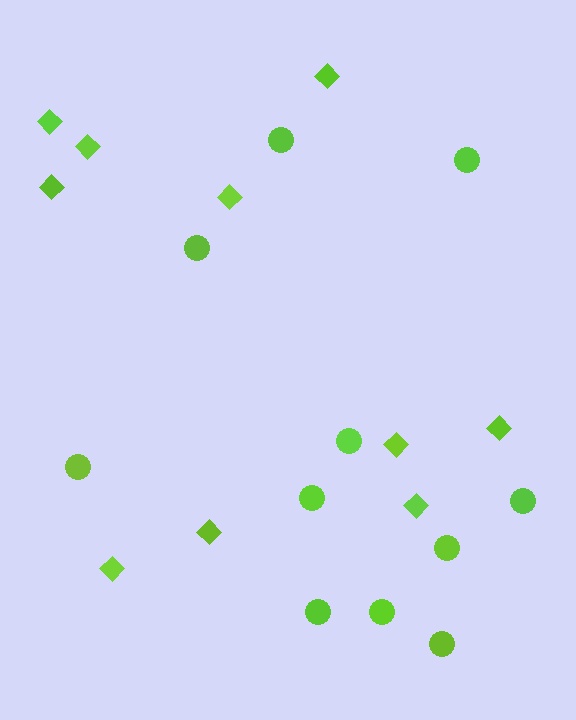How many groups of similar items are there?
There are 2 groups: one group of circles (11) and one group of diamonds (10).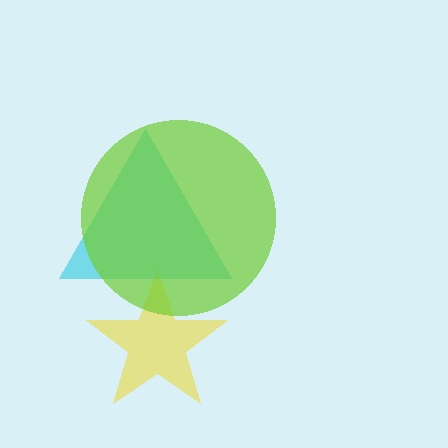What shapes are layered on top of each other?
The layered shapes are: a yellow star, a cyan triangle, a lime circle.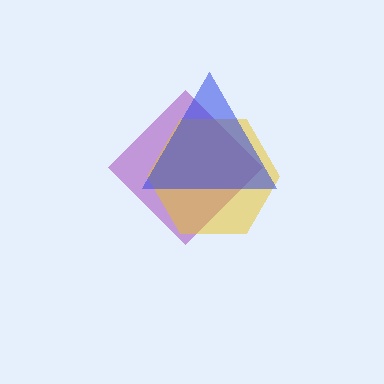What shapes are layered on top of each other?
The layered shapes are: a purple diamond, a yellow hexagon, a blue triangle.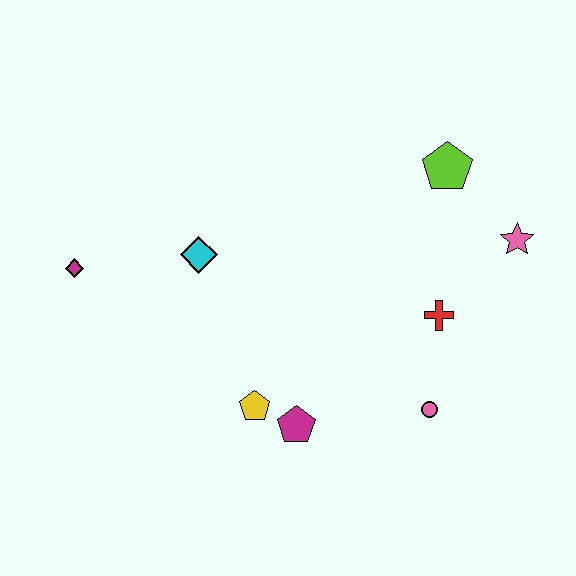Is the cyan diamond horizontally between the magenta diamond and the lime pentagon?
Yes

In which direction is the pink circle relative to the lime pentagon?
The pink circle is below the lime pentagon.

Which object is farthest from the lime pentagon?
The magenta diamond is farthest from the lime pentagon.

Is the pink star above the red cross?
Yes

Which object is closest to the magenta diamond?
The cyan diamond is closest to the magenta diamond.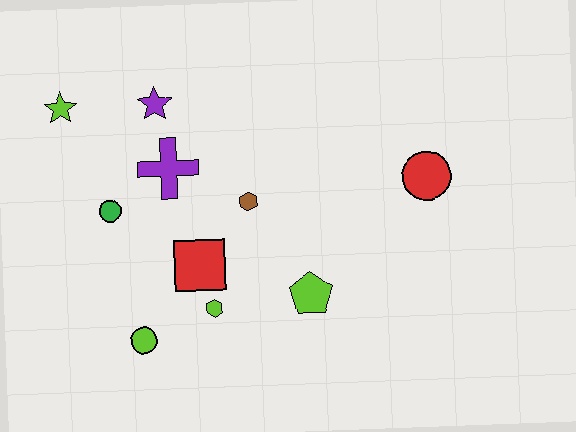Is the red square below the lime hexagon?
No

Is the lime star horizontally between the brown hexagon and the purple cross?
No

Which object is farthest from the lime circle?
The red circle is farthest from the lime circle.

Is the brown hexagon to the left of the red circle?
Yes